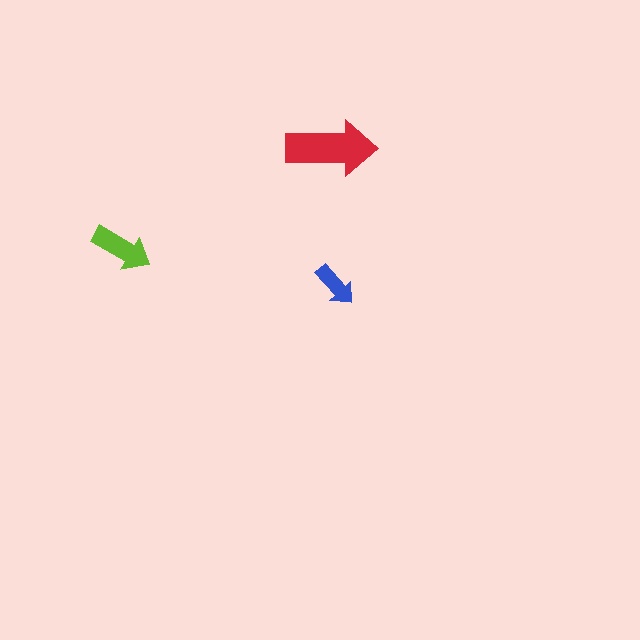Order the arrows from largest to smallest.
the red one, the lime one, the blue one.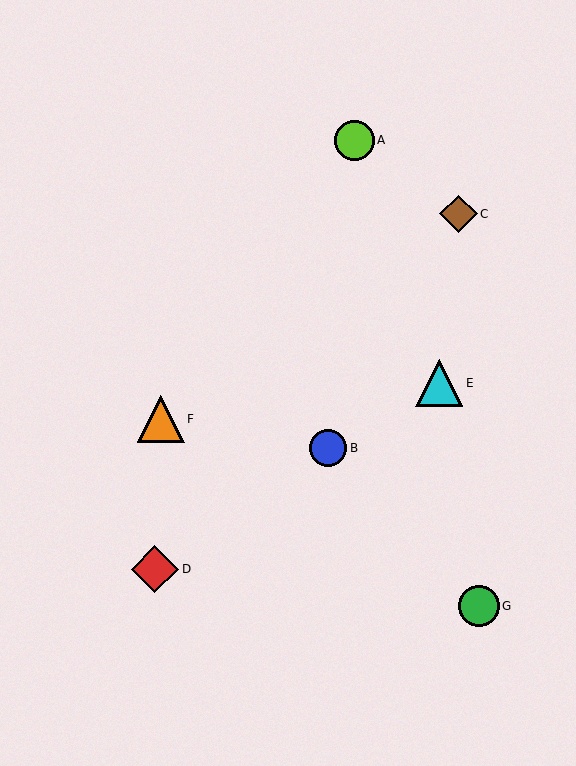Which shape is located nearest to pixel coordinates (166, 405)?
The orange triangle (labeled F) at (161, 419) is nearest to that location.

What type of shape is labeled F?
Shape F is an orange triangle.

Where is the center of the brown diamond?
The center of the brown diamond is at (458, 214).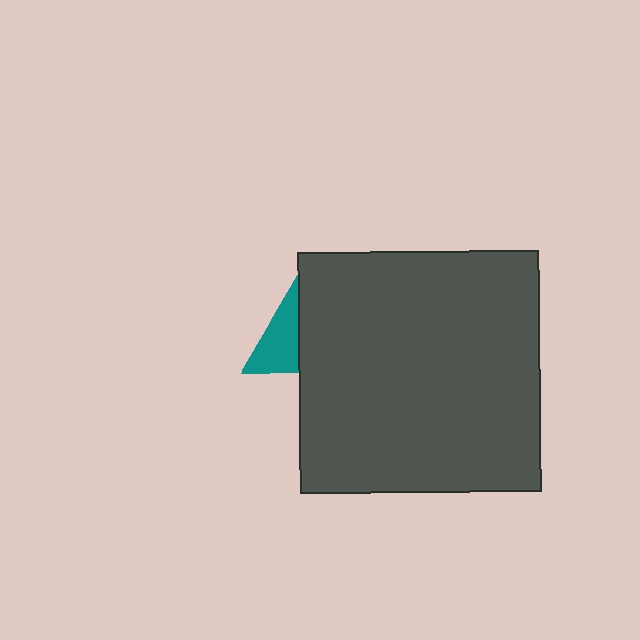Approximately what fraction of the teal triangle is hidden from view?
Roughly 63% of the teal triangle is hidden behind the dark gray square.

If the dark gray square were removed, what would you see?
You would see the complete teal triangle.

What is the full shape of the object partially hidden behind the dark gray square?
The partially hidden object is a teal triangle.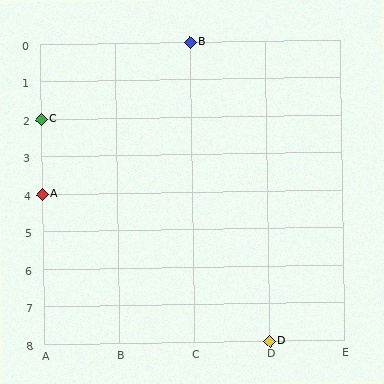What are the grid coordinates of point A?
Point A is at grid coordinates (A, 4).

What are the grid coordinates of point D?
Point D is at grid coordinates (D, 8).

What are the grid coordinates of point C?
Point C is at grid coordinates (A, 2).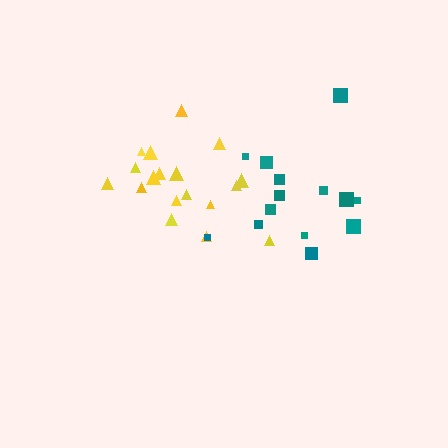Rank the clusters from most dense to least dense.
yellow, teal.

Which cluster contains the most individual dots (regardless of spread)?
Yellow (18).